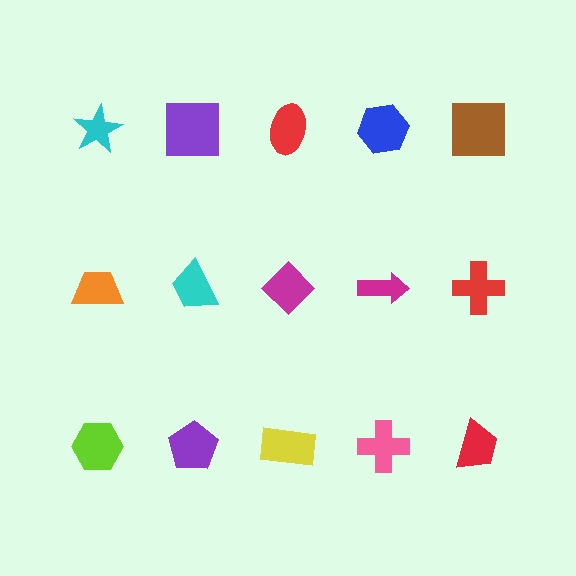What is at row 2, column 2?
A cyan trapezoid.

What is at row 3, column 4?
A pink cross.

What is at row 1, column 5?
A brown square.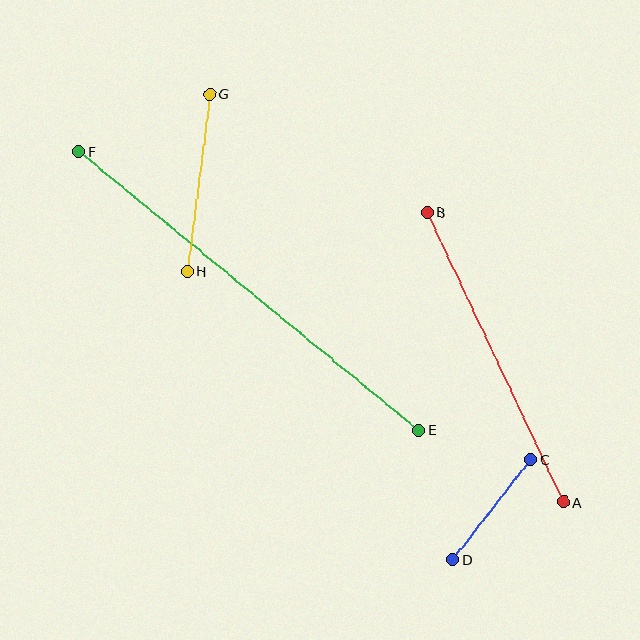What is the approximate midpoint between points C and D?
The midpoint is at approximately (492, 509) pixels.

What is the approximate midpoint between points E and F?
The midpoint is at approximately (249, 291) pixels.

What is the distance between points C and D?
The distance is approximately 127 pixels.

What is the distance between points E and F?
The distance is approximately 439 pixels.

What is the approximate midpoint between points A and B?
The midpoint is at approximately (495, 357) pixels.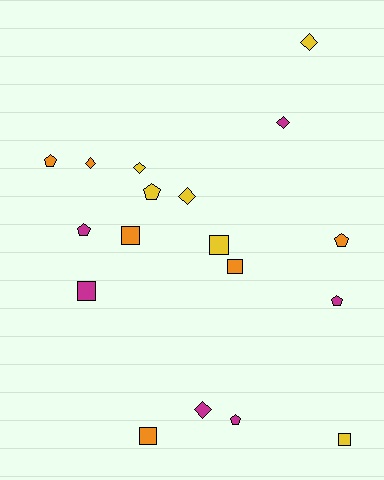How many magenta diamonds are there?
There are 2 magenta diamonds.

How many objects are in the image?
There are 18 objects.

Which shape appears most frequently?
Pentagon, with 6 objects.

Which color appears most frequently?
Orange, with 6 objects.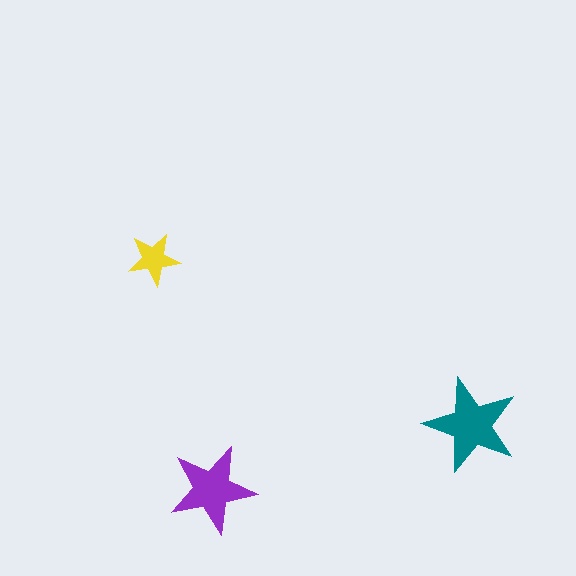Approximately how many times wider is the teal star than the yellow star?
About 2 times wider.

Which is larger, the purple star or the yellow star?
The purple one.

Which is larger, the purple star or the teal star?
The teal one.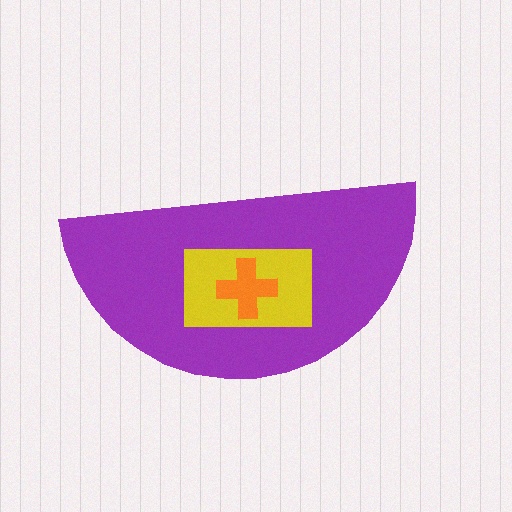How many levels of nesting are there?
3.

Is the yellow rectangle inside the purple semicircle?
Yes.